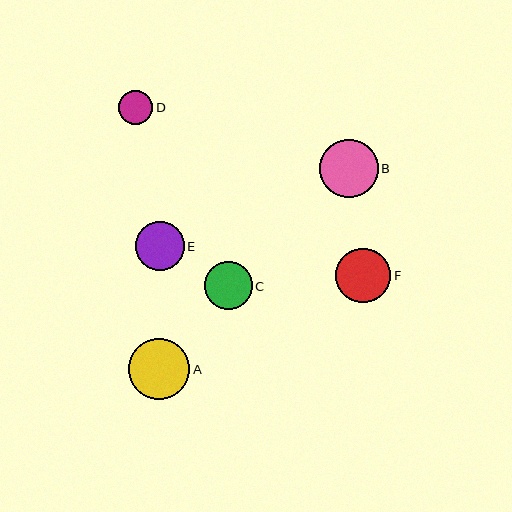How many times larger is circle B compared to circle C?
Circle B is approximately 1.2 times the size of circle C.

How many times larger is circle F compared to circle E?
Circle F is approximately 1.1 times the size of circle E.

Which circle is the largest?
Circle A is the largest with a size of approximately 61 pixels.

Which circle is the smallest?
Circle D is the smallest with a size of approximately 34 pixels.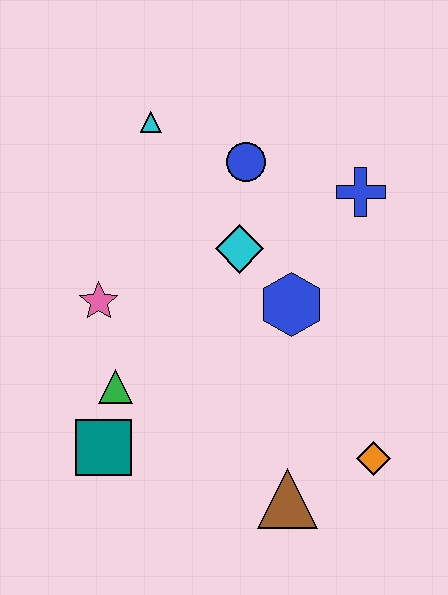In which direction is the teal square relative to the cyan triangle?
The teal square is below the cyan triangle.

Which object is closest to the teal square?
The green triangle is closest to the teal square.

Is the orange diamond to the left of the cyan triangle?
No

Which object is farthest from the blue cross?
The teal square is farthest from the blue cross.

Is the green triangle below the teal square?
No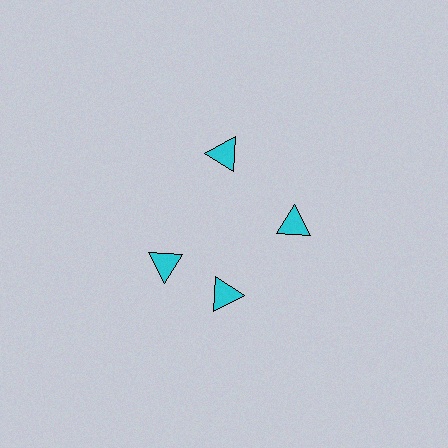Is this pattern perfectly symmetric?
No. The 4 cyan triangles are arranged in a ring, but one element near the 9 o'clock position is rotated out of alignment along the ring, breaking the 4-fold rotational symmetry.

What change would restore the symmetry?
The symmetry would be restored by rotating it back into even spacing with its neighbors so that all 4 triangles sit at equal angles and equal distance from the center.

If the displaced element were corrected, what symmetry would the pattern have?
It would have 4-fold rotational symmetry — the pattern would map onto itself every 90 degrees.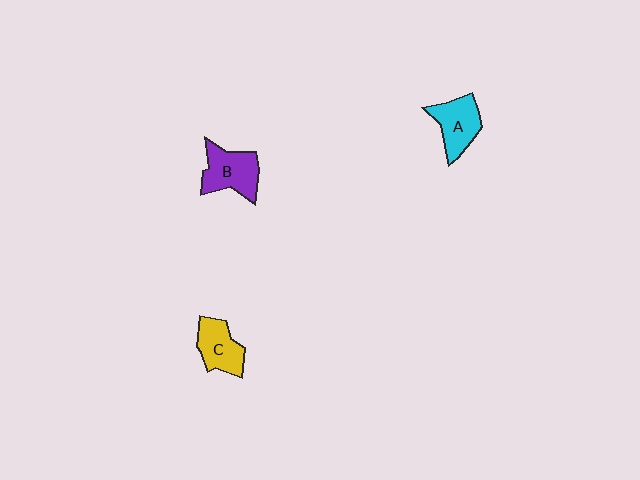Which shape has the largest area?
Shape B (purple).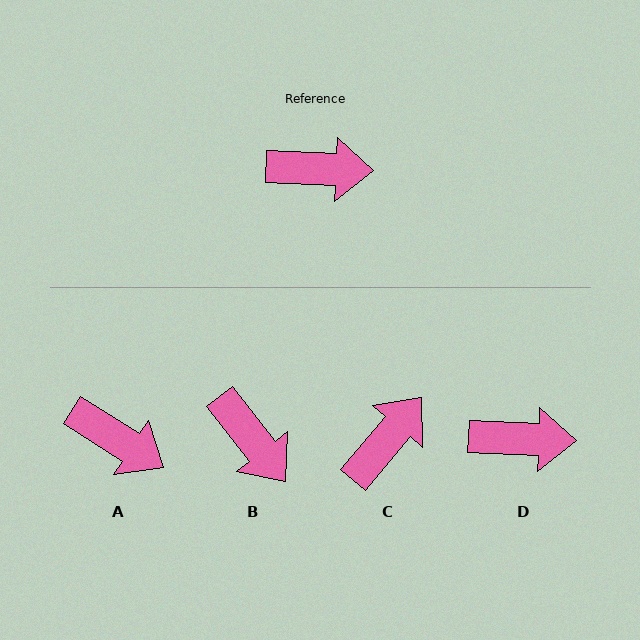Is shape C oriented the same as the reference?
No, it is off by about 52 degrees.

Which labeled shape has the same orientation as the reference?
D.